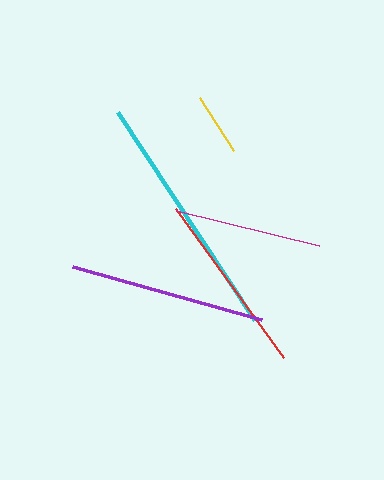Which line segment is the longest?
The cyan line is the longest at approximately 249 pixels.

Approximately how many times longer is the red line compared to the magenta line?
The red line is approximately 1.2 times the length of the magenta line.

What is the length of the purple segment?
The purple segment is approximately 197 pixels long.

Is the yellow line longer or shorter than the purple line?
The purple line is longer than the yellow line.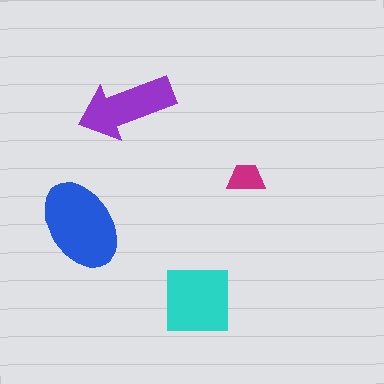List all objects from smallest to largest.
The magenta trapezoid, the purple arrow, the cyan square, the blue ellipse.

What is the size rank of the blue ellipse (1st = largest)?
1st.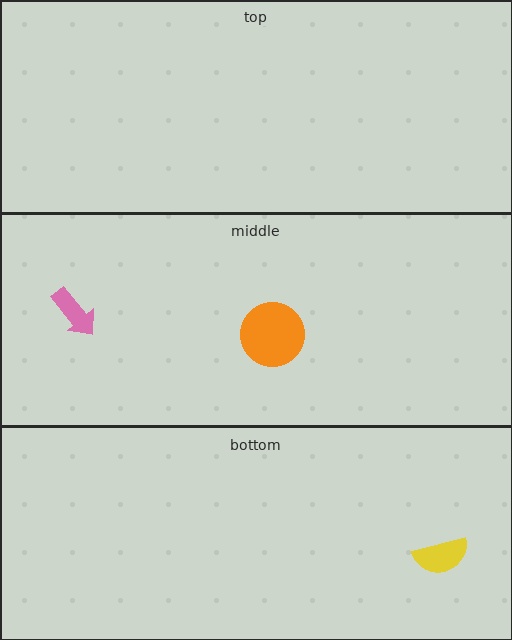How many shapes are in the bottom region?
1.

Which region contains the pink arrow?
The middle region.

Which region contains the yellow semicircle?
The bottom region.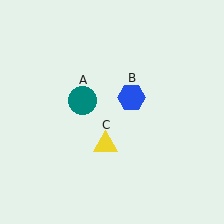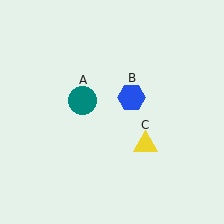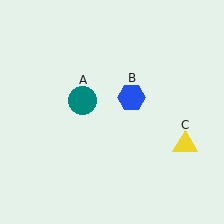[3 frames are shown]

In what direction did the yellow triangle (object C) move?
The yellow triangle (object C) moved right.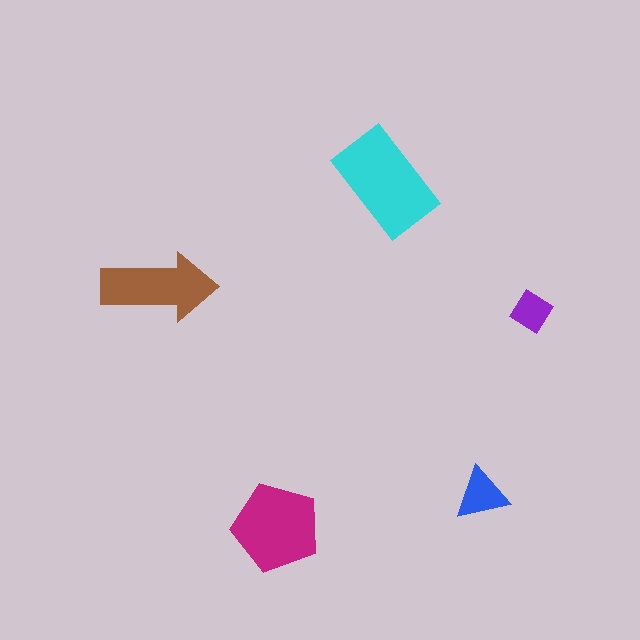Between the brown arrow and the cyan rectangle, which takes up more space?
The cyan rectangle.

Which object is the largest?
The cyan rectangle.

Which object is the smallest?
The purple diamond.